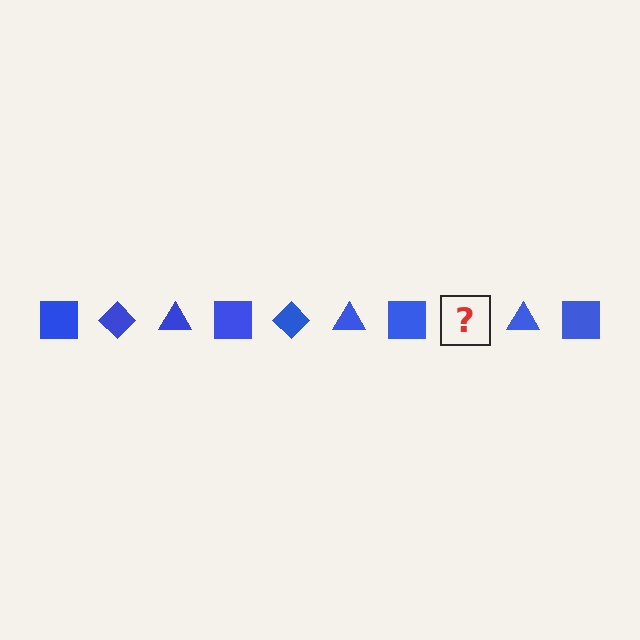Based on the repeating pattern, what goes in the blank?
The blank should be a blue diamond.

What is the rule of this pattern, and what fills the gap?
The rule is that the pattern cycles through square, diamond, triangle shapes in blue. The gap should be filled with a blue diamond.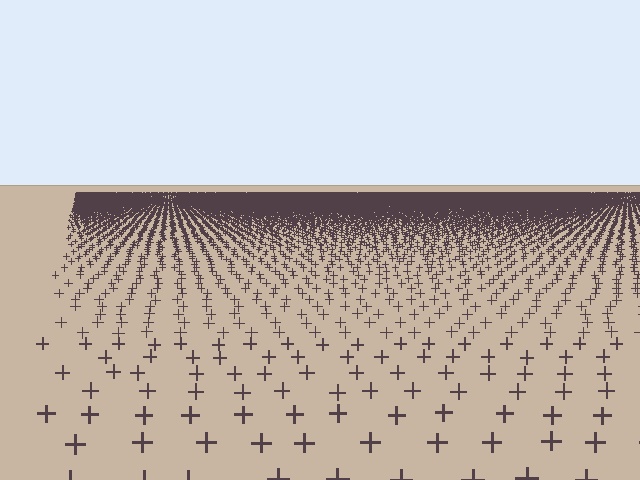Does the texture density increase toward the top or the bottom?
Density increases toward the top.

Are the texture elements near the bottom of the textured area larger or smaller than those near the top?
Larger. Near the bottom, elements are closer to the viewer and appear at a bigger on-screen size.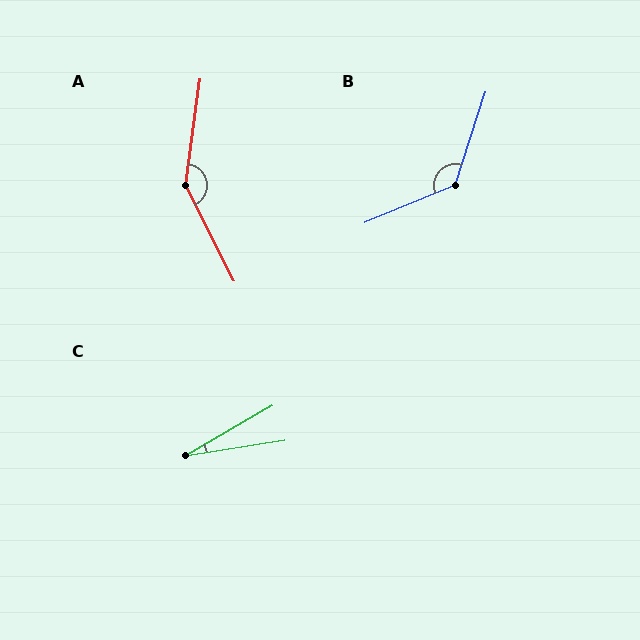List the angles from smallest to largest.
C (21°), B (131°), A (145°).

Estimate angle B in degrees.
Approximately 131 degrees.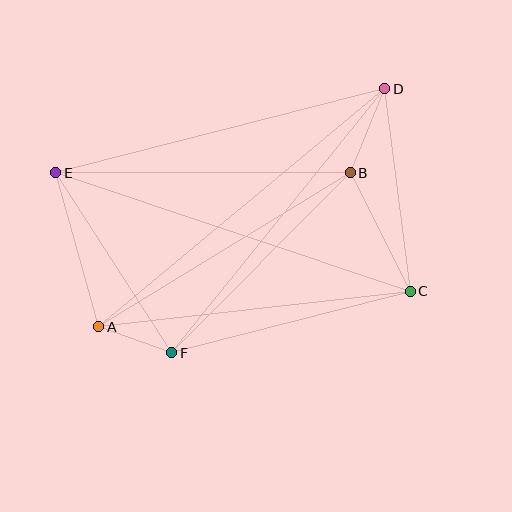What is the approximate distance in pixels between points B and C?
The distance between B and C is approximately 133 pixels.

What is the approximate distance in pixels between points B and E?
The distance between B and E is approximately 294 pixels.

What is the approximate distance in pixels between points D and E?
The distance between D and E is approximately 339 pixels.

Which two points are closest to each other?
Points A and F are closest to each other.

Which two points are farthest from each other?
Points C and E are farthest from each other.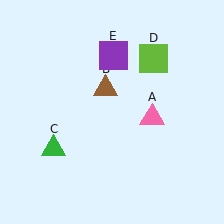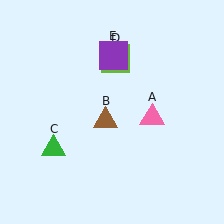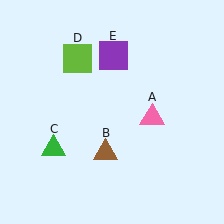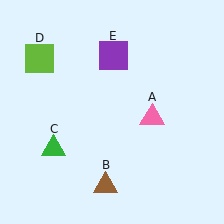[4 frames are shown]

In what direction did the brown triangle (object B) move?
The brown triangle (object B) moved down.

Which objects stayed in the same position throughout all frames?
Pink triangle (object A) and green triangle (object C) and purple square (object E) remained stationary.